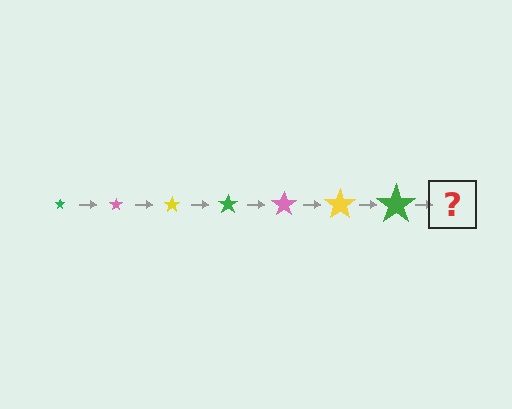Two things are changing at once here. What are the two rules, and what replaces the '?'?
The two rules are that the star grows larger each step and the color cycles through green, pink, and yellow. The '?' should be a pink star, larger than the previous one.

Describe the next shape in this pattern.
It should be a pink star, larger than the previous one.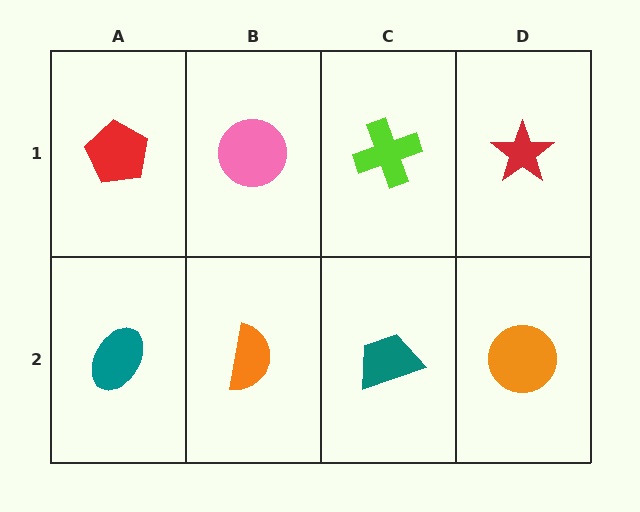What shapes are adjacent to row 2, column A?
A red pentagon (row 1, column A), an orange semicircle (row 2, column B).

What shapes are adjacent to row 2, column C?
A lime cross (row 1, column C), an orange semicircle (row 2, column B), an orange circle (row 2, column D).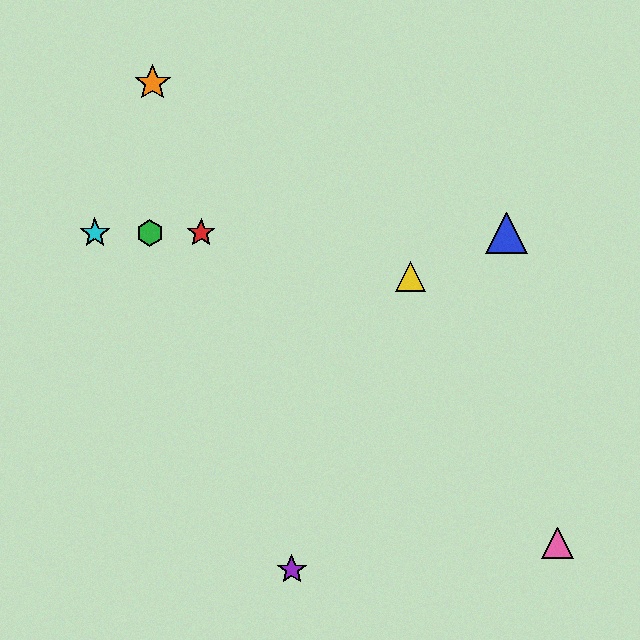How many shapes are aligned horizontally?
4 shapes (the red star, the blue triangle, the green hexagon, the cyan star) are aligned horizontally.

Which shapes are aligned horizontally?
The red star, the blue triangle, the green hexagon, the cyan star are aligned horizontally.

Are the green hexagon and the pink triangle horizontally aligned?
No, the green hexagon is at y≈233 and the pink triangle is at y≈543.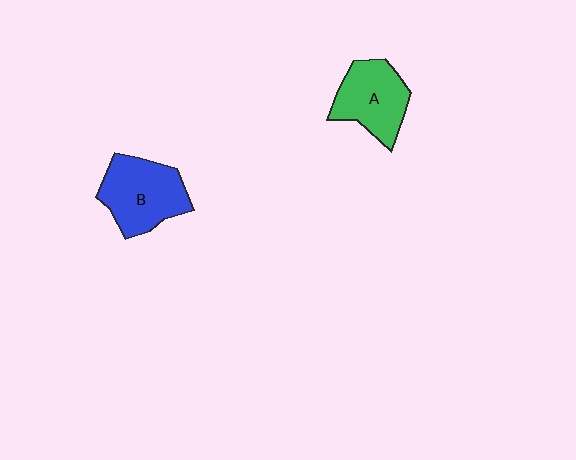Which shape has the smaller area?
Shape A (green).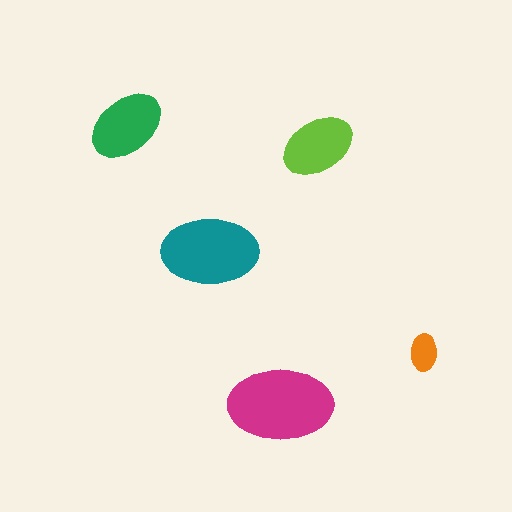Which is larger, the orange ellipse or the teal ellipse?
The teal one.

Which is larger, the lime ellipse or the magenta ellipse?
The magenta one.